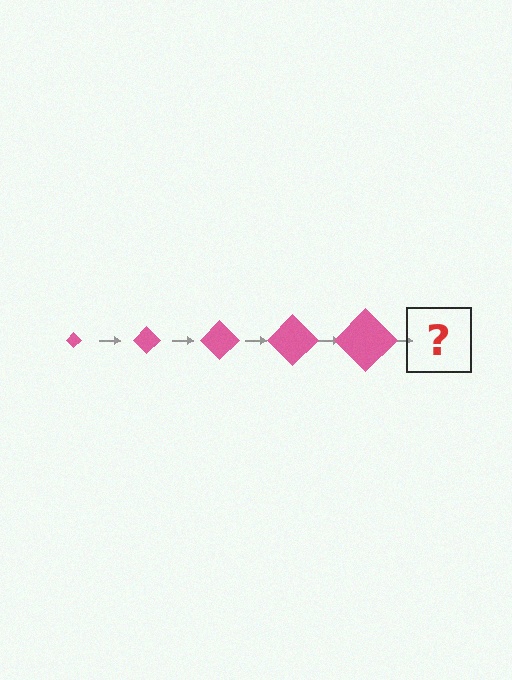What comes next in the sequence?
The next element should be a pink diamond, larger than the previous one.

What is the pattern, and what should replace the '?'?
The pattern is that the diamond gets progressively larger each step. The '?' should be a pink diamond, larger than the previous one.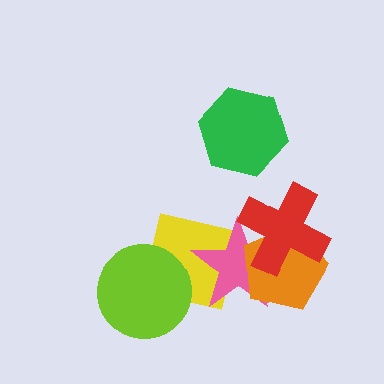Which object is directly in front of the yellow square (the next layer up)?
The pink star is directly in front of the yellow square.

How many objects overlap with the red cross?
2 objects overlap with the red cross.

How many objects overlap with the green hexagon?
0 objects overlap with the green hexagon.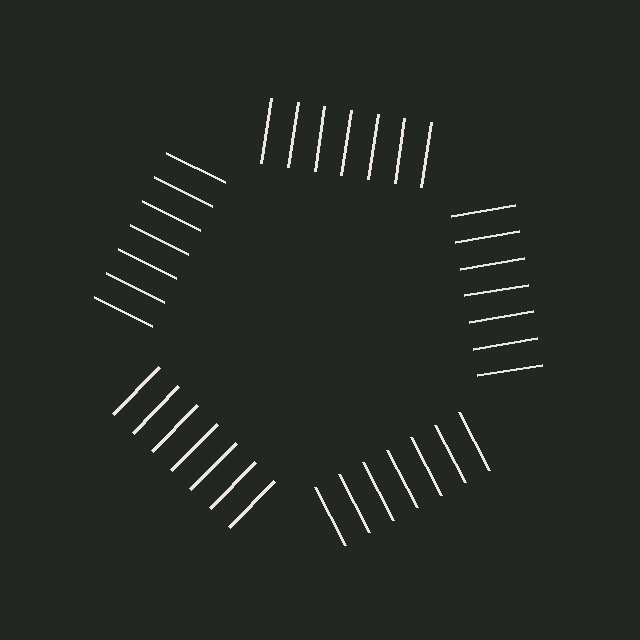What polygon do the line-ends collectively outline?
An illusory pentagon — the line segments terminate on its edges but no continuous stroke is drawn.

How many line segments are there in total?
35 — 7 along each of the 5 edges.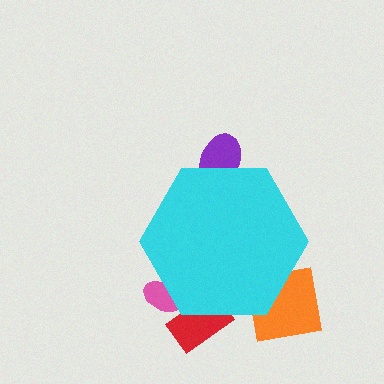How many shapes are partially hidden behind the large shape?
4 shapes are partially hidden.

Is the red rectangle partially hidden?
Yes, the red rectangle is partially hidden behind the cyan hexagon.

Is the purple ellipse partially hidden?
Yes, the purple ellipse is partially hidden behind the cyan hexagon.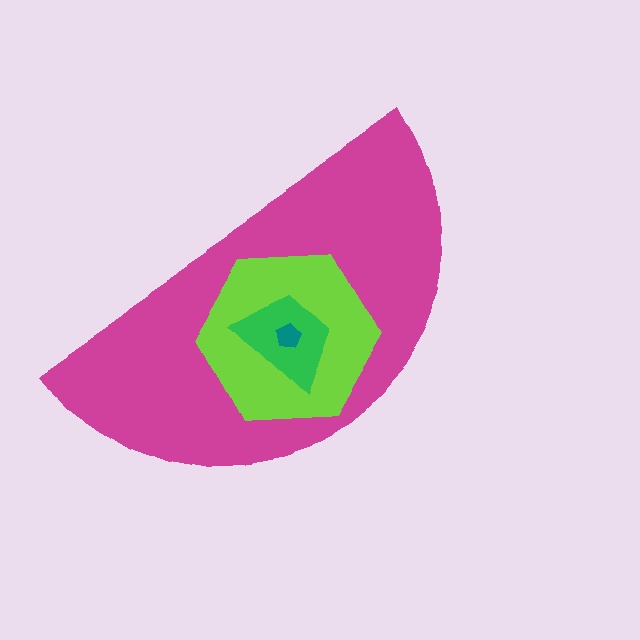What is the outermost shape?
The magenta semicircle.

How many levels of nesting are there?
4.